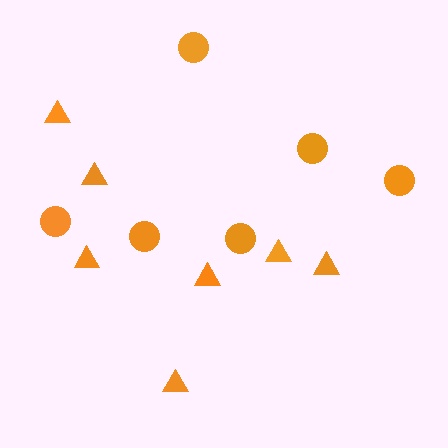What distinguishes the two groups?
There are 2 groups: one group of triangles (7) and one group of circles (6).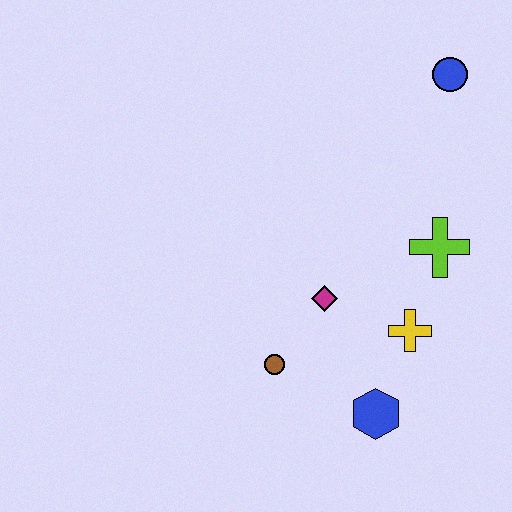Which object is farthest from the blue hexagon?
The blue circle is farthest from the blue hexagon.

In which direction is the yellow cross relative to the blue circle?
The yellow cross is below the blue circle.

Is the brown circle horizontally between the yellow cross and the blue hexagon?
No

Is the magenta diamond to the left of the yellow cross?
Yes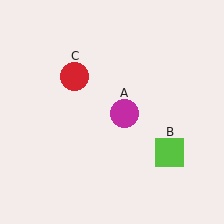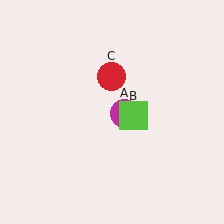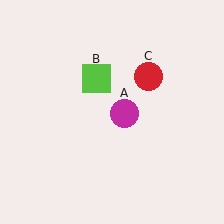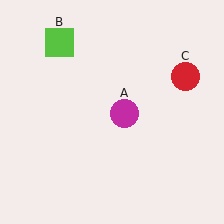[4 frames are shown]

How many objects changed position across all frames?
2 objects changed position: lime square (object B), red circle (object C).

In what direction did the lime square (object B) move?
The lime square (object B) moved up and to the left.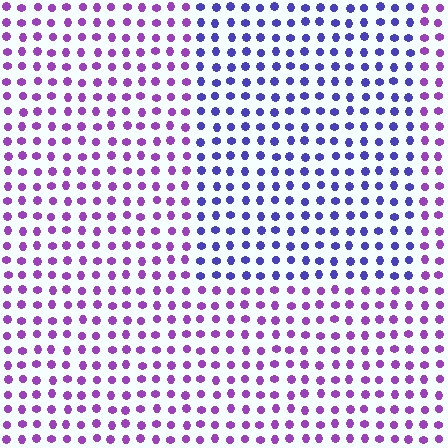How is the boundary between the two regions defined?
The boundary is defined purely by a slight shift in hue (about 40 degrees). Spacing, size, and orientation are identical on both sides.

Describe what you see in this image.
The image is filled with small purple elements in a uniform arrangement. A rectangle-shaped region is visible where the elements are tinted to a slightly different hue, forming a subtle color boundary.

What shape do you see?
I see a rectangle.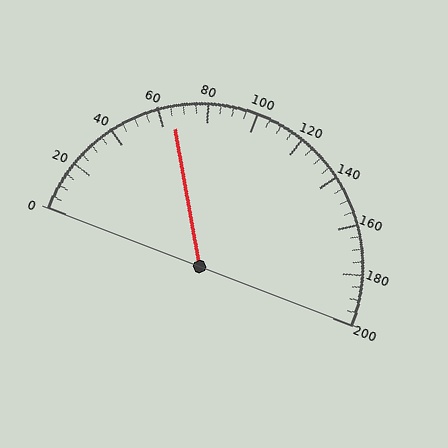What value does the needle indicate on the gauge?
The needle indicates approximately 65.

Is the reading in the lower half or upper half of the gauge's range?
The reading is in the lower half of the range (0 to 200).